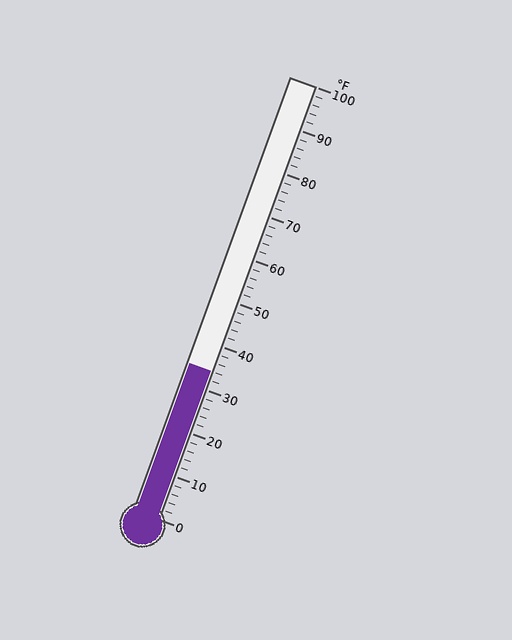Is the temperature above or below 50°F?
The temperature is below 50°F.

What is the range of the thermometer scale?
The thermometer scale ranges from 0°F to 100°F.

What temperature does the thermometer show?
The thermometer shows approximately 34°F.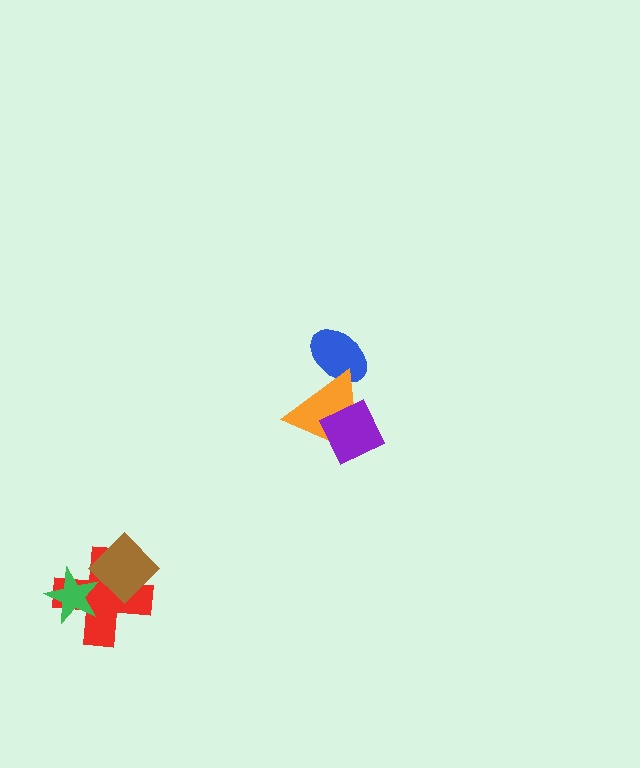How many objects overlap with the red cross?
2 objects overlap with the red cross.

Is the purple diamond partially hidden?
No, no other shape covers it.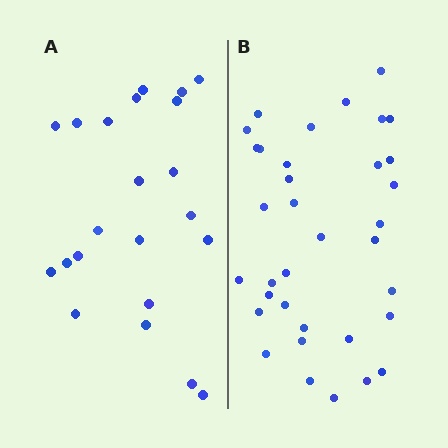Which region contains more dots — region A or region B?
Region B (the right region) has more dots.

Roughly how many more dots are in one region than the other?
Region B has approximately 15 more dots than region A.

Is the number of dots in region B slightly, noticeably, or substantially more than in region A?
Region B has substantially more. The ratio is roughly 1.6 to 1.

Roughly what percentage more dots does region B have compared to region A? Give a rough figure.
About 60% more.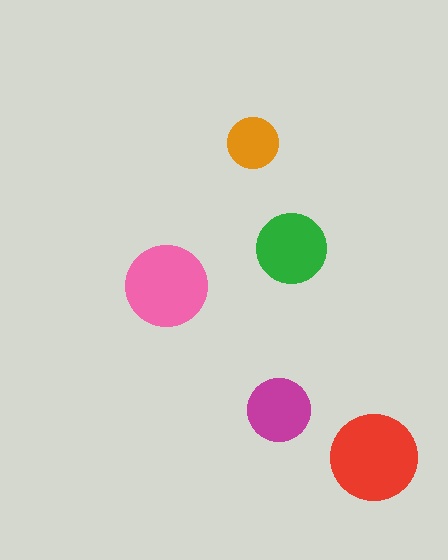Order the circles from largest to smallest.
the red one, the pink one, the green one, the magenta one, the orange one.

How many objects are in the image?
There are 5 objects in the image.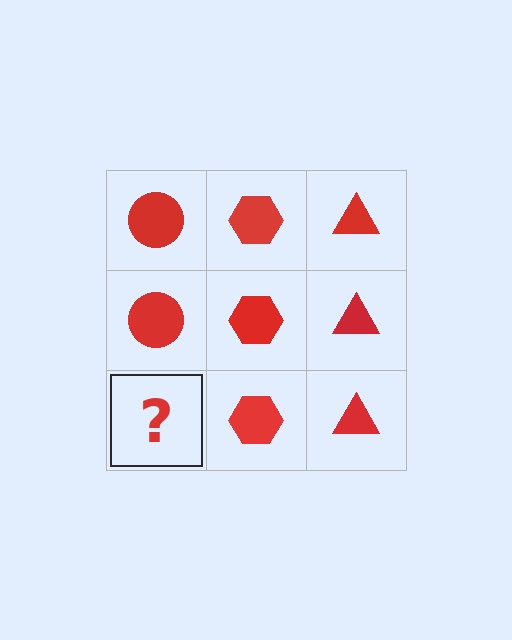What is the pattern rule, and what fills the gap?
The rule is that each column has a consistent shape. The gap should be filled with a red circle.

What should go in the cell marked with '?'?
The missing cell should contain a red circle.